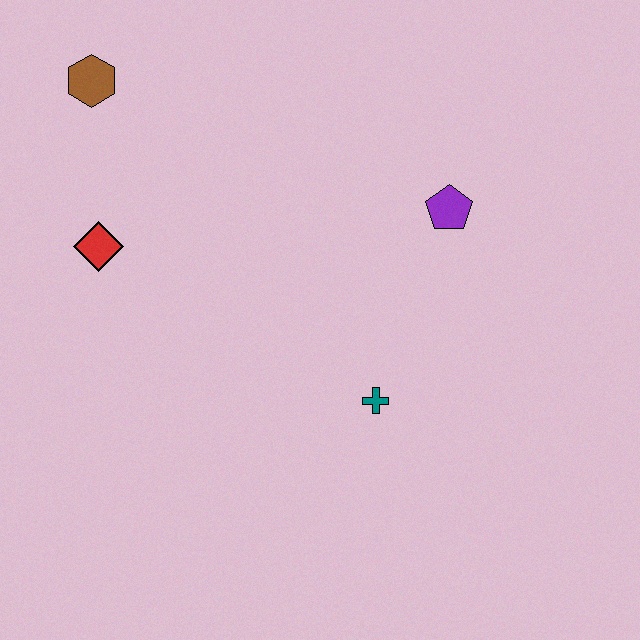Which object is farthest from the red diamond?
The purple pentagon is farthest from the red diamond.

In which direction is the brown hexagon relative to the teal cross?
The brown hexagon is above the teal cross.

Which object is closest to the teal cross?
The purple pentagon is closest to the teal cross.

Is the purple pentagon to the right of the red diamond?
Yes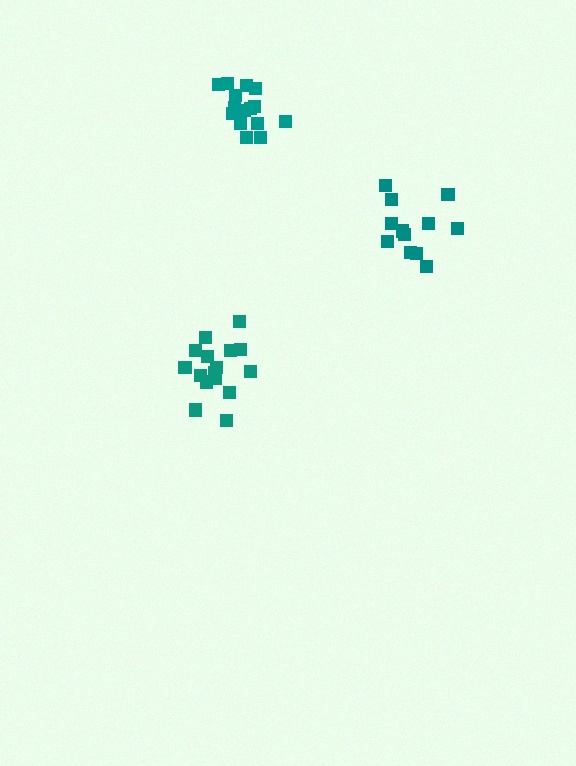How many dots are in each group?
Group 1: 12 dots, Group 2: 15 dots, Group 3: 16 dots (43 total).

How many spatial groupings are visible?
There are 3 spatial groupings.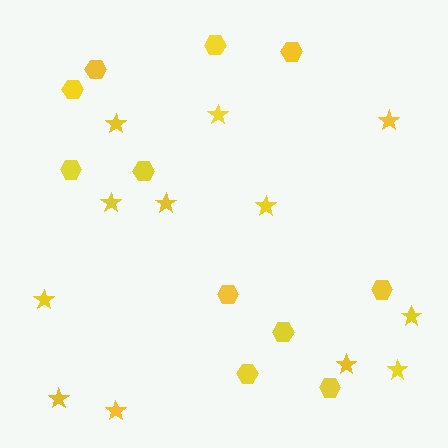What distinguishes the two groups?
There are 2 groups: one group of stars (12) and one group of hexagons (11).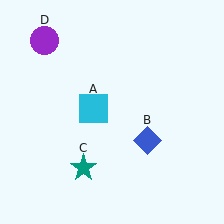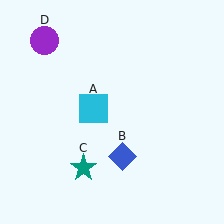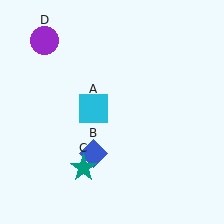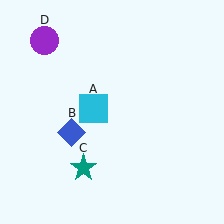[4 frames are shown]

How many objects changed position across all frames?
1 object changed position: blue diamond (object B).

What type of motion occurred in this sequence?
The blue diamond (object B) rotated clockwise around the center of the scene.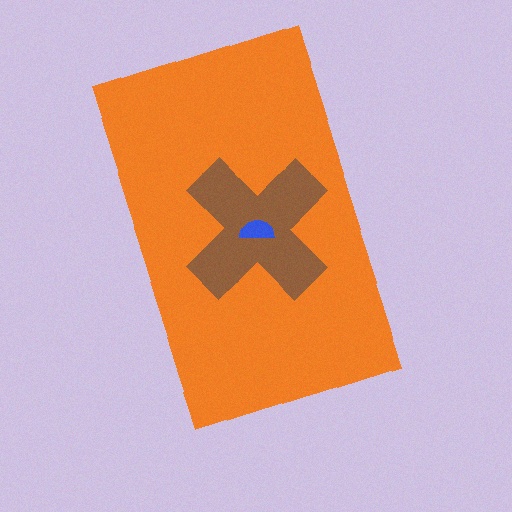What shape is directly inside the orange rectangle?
The brown cross.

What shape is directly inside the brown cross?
The blue semicircle.